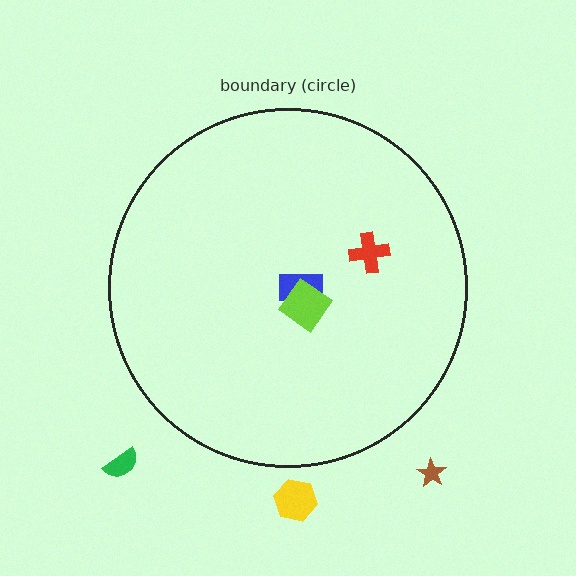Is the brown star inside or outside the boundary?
Outside.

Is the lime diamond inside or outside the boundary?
Inside.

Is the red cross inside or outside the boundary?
Inside.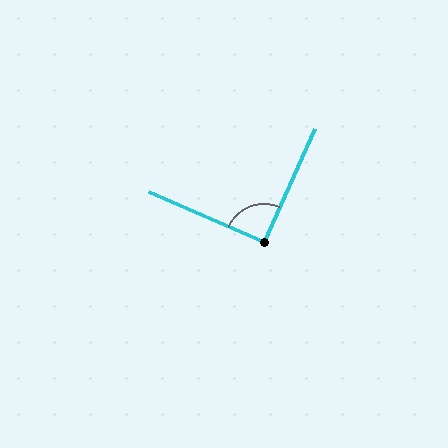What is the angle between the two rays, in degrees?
Approximately 90 degrees.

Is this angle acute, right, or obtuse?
It is approximately a right angle.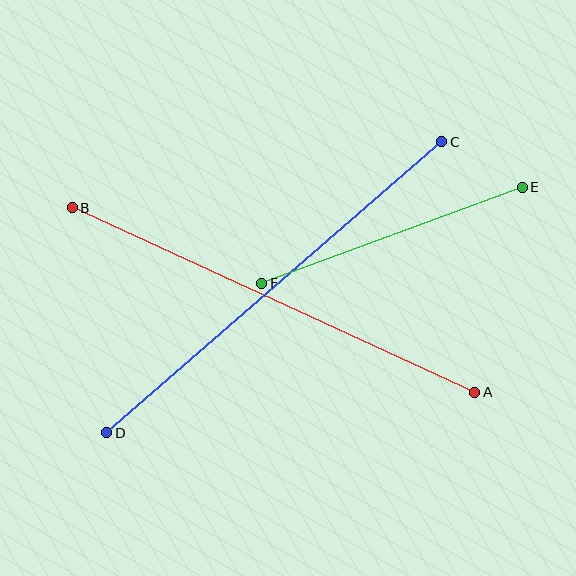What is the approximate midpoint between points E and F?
The midpoint is at approximately (392, 235) pixels.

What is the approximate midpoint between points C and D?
The midpoint is at approximately (274, 287) pixels.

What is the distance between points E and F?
The distance is approximately 277 pixels.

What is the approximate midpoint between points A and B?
The midpoint is at approximately (273, 300) pixels.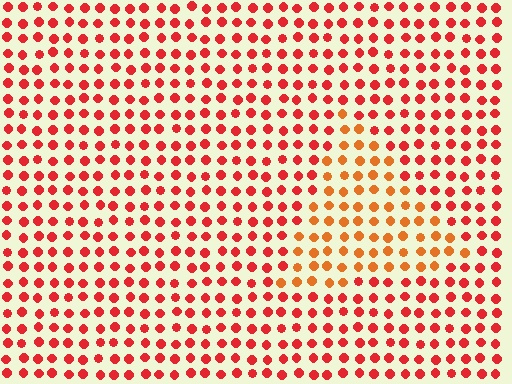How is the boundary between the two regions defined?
The boundary is defined purely by a slight shift in hue (about 27 degrees). Spacing, size, and orientation are identical on both sides.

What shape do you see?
I see a triangle.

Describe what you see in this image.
The image is filled with small red elements in a uniform arrangement. A triangle-shaped region is visible where the elements are tinted to a slightly different hue, forming a subtle color boundary.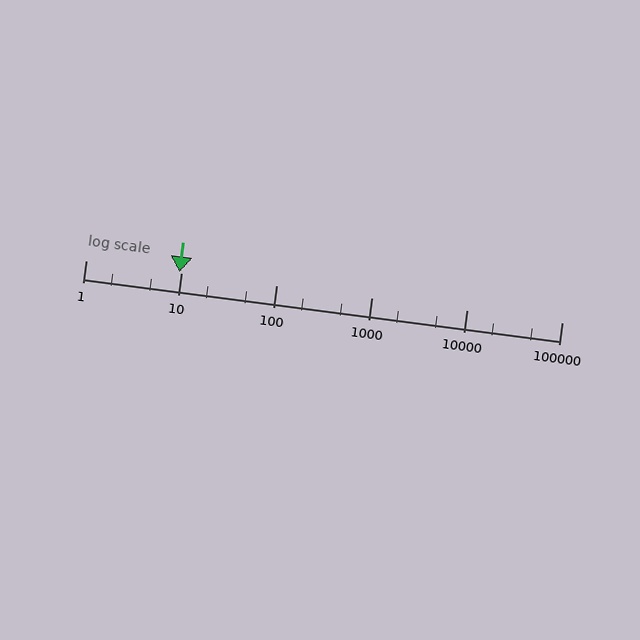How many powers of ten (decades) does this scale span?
The scale spans 5 decades, from 1 to 100000.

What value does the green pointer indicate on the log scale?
The pointer indicates approximately 9.7.